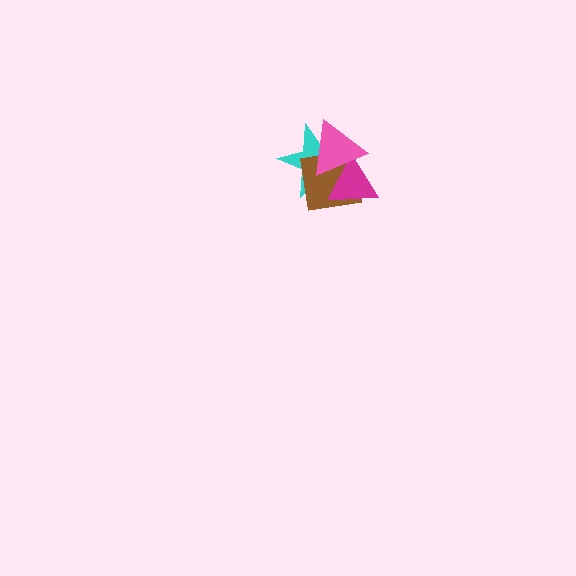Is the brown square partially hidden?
Yes, it is partially covered by another shape.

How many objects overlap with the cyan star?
3 objects overlap with the cyan star.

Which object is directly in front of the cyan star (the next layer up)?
The brown square is directly in front of the cyan star.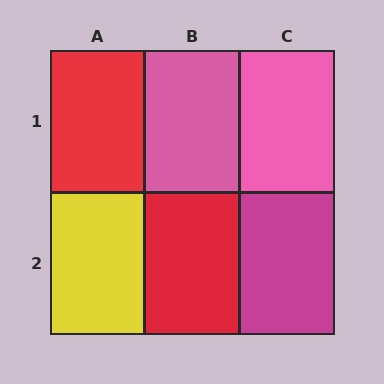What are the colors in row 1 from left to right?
Red, pink, pink.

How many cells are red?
2 cells are red.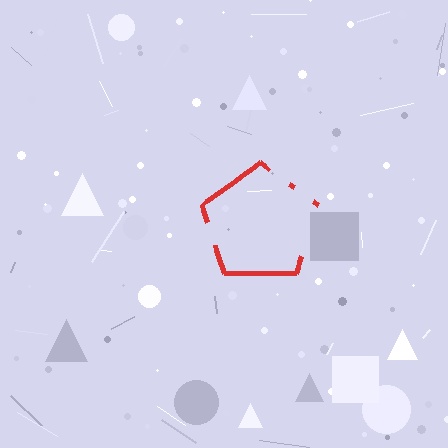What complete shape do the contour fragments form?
The contour fragments form a pentagon.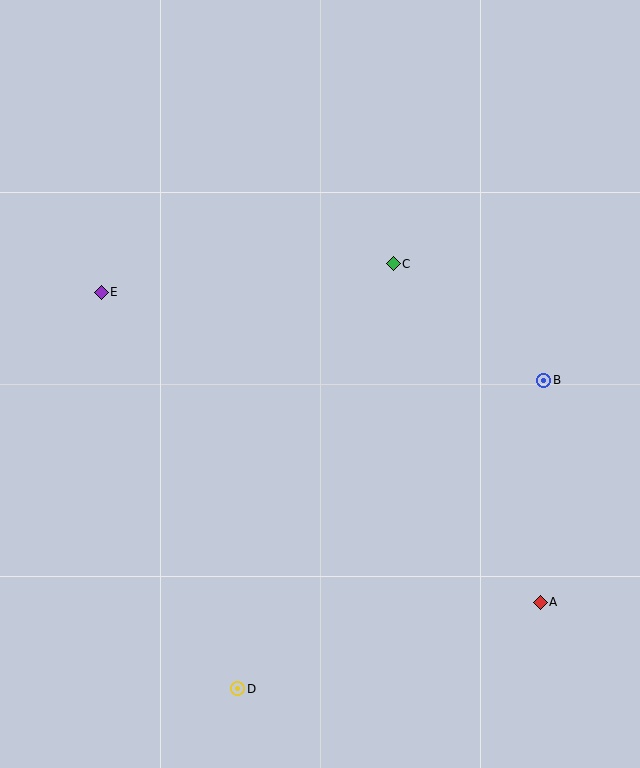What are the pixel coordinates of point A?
Point A is at (540, 602).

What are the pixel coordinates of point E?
Point E is at (101, 292).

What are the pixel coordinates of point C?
Point C is at (393, 264).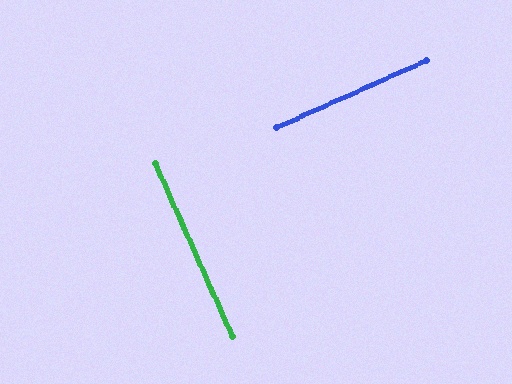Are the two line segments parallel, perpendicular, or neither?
Perpendicular — they meet at approximately 90°.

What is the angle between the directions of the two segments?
Approximately 90 degrees.